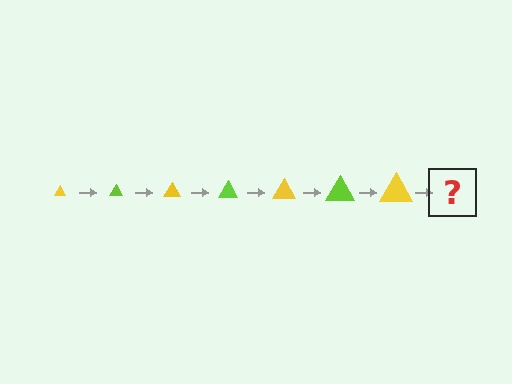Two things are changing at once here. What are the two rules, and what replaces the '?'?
The two rules are that the triangle grows larger each step and the color cycles through yellow and lime. The '?' should be a lime triangle, larger than the previous one.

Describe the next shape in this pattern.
It should be a lime triangle, larger than the previous one.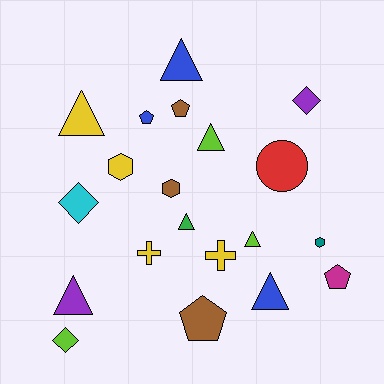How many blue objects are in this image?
There are 3 blue objects.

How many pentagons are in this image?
There are 4 pentagons.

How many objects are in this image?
There are 20 objects.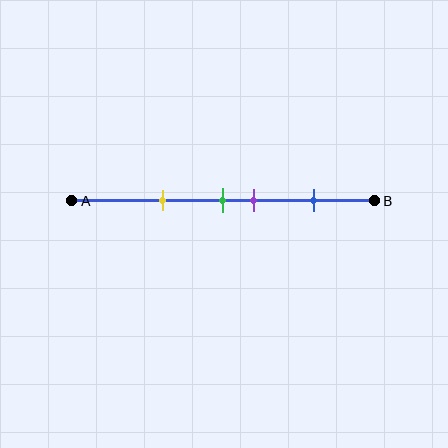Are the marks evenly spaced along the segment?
No, the marks are not evenly spaced.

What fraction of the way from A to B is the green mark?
The green mark is approximately 50% (0.5) of the way from A to B.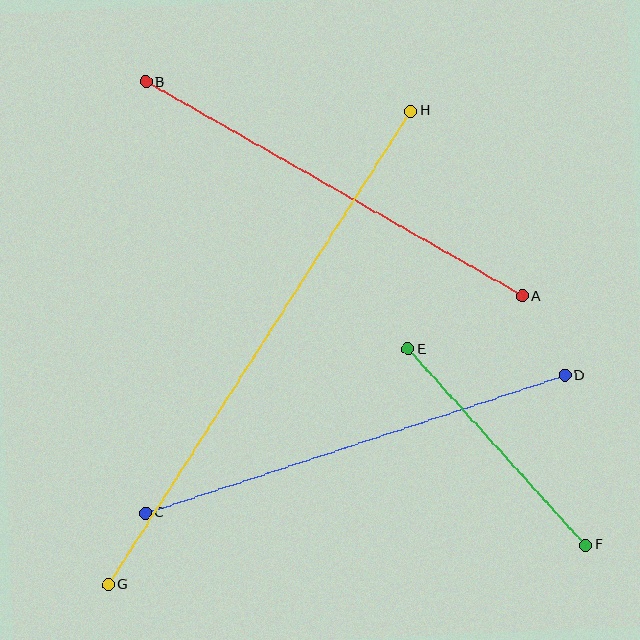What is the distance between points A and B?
The distance is approximately 433 pixels.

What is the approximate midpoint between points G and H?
The midpoint is at approximately (260, 348) pixels.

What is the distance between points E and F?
The distance is approximately 264 pixels.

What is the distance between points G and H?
The distance is approximately 562 pixels.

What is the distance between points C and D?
The distance is approximately 441 pixels.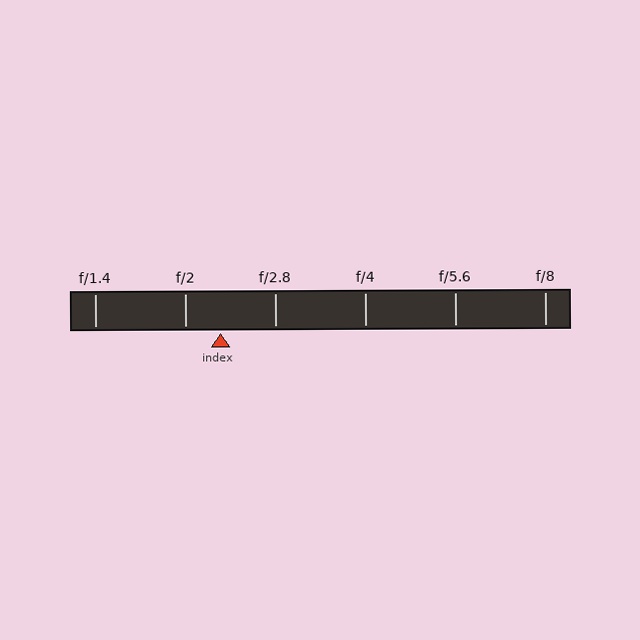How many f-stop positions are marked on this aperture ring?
There are 6 f-stop positions marked.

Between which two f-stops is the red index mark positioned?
The index mark is between f/2 and f/2.8.